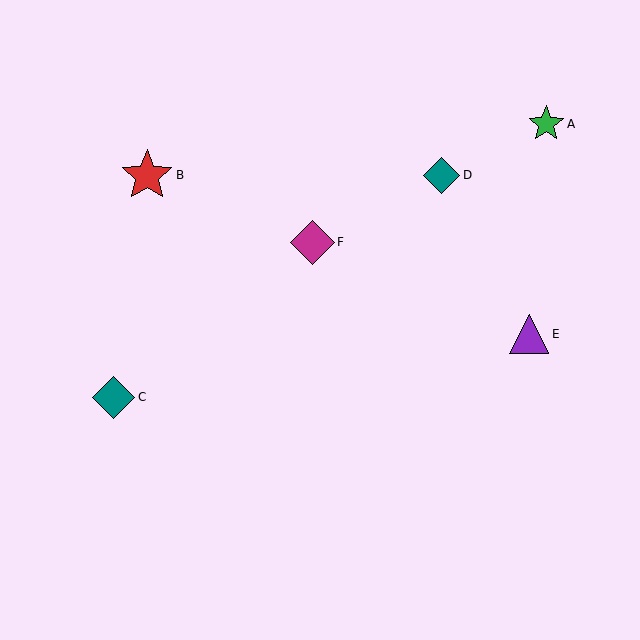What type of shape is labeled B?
Shape B is a red star.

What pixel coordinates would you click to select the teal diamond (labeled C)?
Click at (114, 397) to select the teal diamond C.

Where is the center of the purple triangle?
The center of the purple triangle is at (529, 334).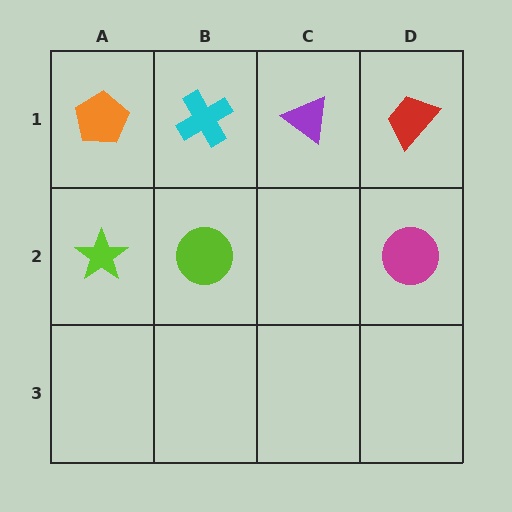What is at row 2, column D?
A magenta circle.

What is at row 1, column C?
A purple triangle.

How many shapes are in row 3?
0 shapes.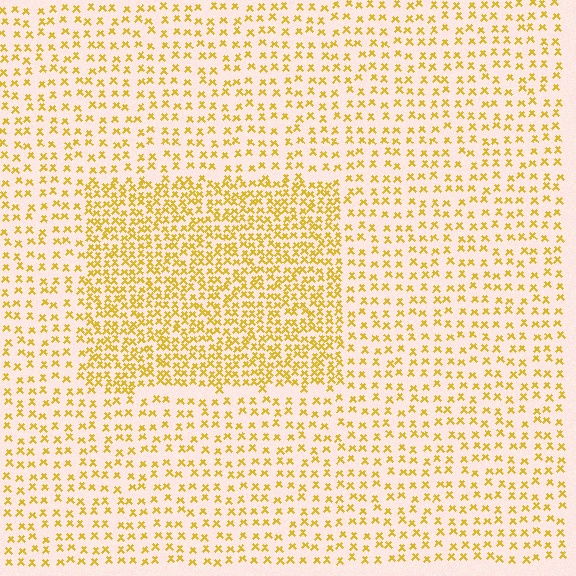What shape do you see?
I see a rectangle.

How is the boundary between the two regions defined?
The boundary is defined by a change in element density (approximately 2.1x ratio). All elements are the same color, size, and shape.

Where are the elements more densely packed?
The elements are more densely packed inside the rectangle boundary.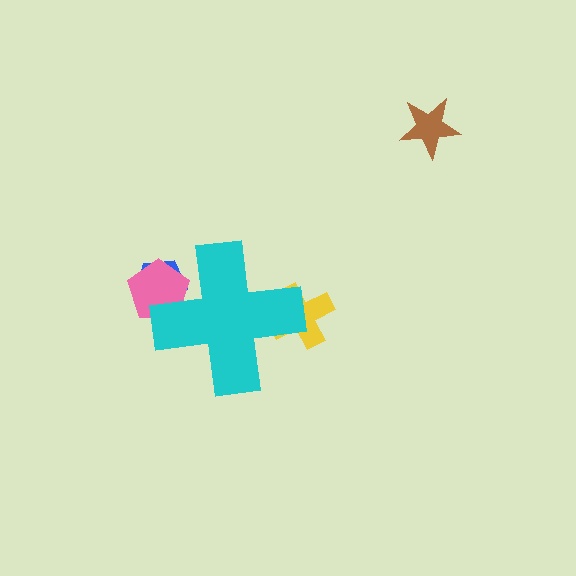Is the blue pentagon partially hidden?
Yes, the blue pentagon is partially hidden behind the cyan cross.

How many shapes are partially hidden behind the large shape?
3 shapes are partially hidden.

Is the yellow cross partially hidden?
Yes, the yellow cross is partially hidden behind the cyan cross.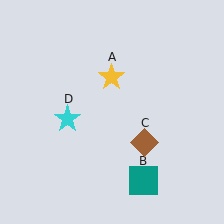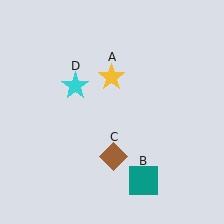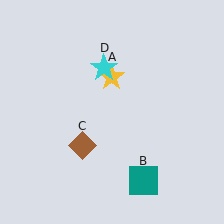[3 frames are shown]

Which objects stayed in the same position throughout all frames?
Yellow star (object A) and teal square (object B) remained stationary.